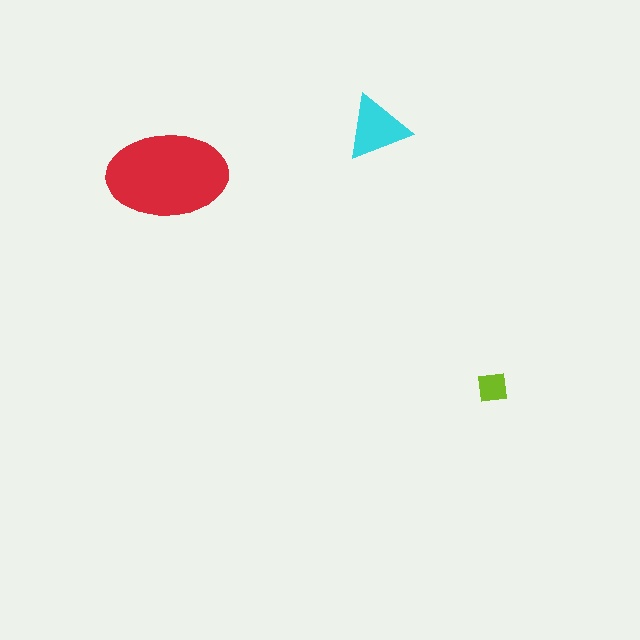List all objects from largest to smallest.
The red ellipse, the cyan triangle, the lime square.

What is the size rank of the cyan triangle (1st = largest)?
2nd.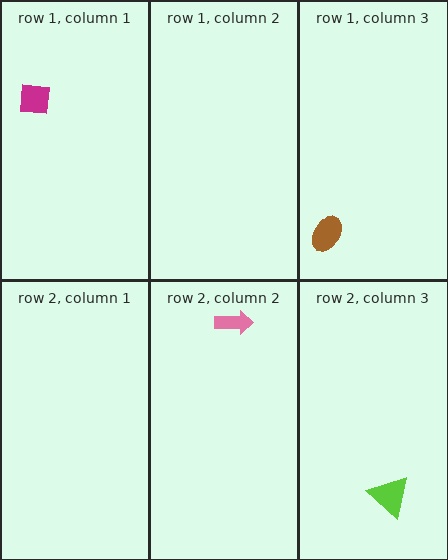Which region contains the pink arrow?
The row 2, column 2 region.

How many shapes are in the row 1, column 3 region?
1.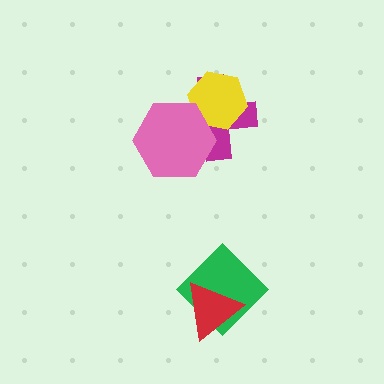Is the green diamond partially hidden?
Yes, it is partially covered by another shape.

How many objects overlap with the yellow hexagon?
2 objects overlap with the yellow hexagon.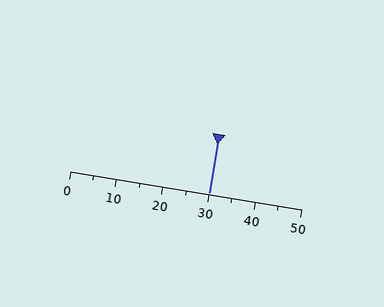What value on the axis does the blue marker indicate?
The marker indicates approximately 30.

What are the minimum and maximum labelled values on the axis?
The axis runs from 0 to 50.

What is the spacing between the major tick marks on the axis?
The major ticks are spaced 10 apart.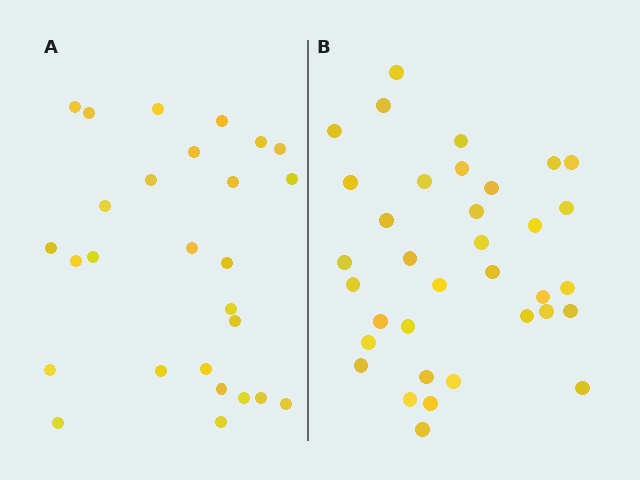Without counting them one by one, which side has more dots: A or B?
Region B (the right region) has more dots.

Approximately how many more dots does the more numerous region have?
Region B has roughly 8 or so more dots than region A.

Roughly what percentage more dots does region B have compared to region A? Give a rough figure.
About 30% more.